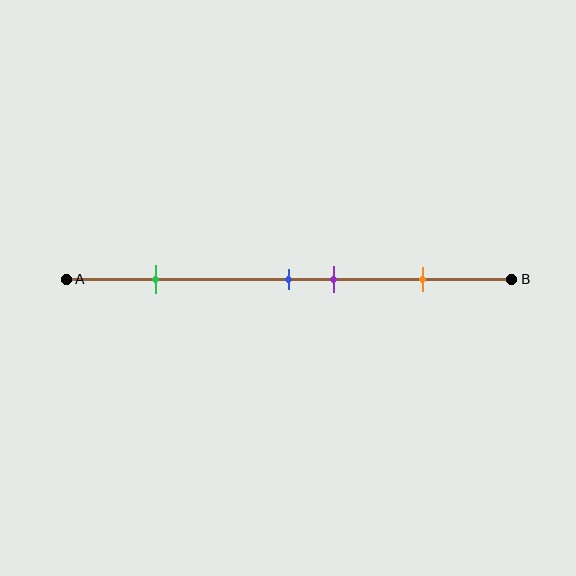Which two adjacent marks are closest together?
The blue and purple marks are the closest adjacent pair.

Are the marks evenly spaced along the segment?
No, the marks are not evenly spaced.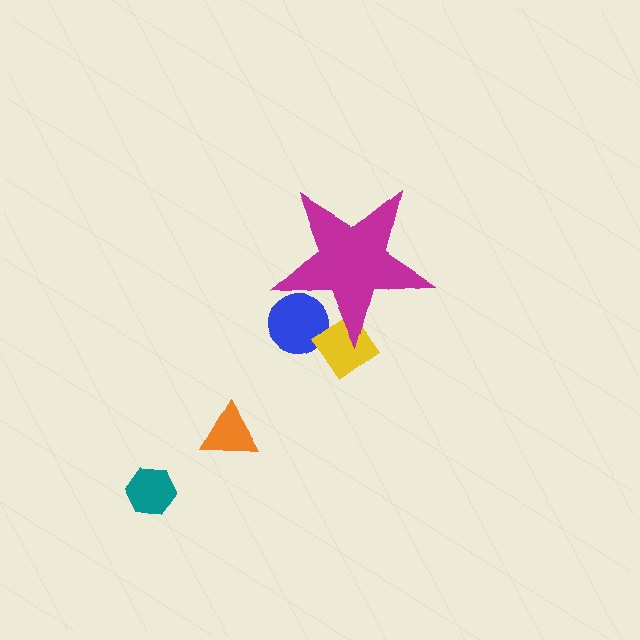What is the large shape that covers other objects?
A magenta star.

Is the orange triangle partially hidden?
No, the orange triangle is fully visible.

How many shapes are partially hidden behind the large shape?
2 shapes are partially hidden.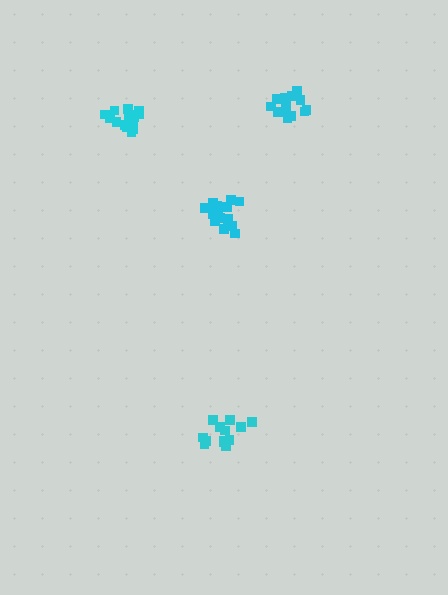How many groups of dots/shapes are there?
There are 4 groups.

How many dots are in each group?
Group 1: 19 dots, Group 2: 15 dots, Group 3: 16 dots, Group 4: 14 dots (64 total).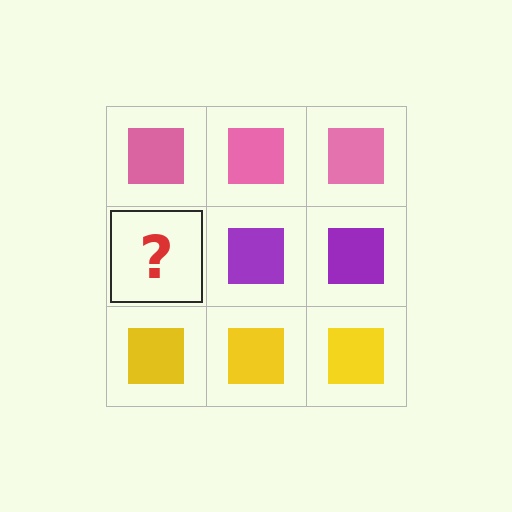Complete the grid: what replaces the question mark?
The question mark should be replaced with a purple square.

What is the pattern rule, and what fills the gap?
The rule is that each row has a consistent color. The gap should be filled with a purple square.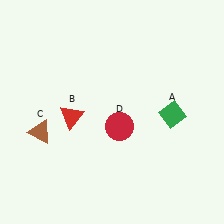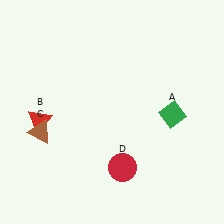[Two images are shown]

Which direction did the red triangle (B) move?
The red triangle (B) moved left.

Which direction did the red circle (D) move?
The red circle (D) moved down.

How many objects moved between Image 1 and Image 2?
2 objects moved between the two images.